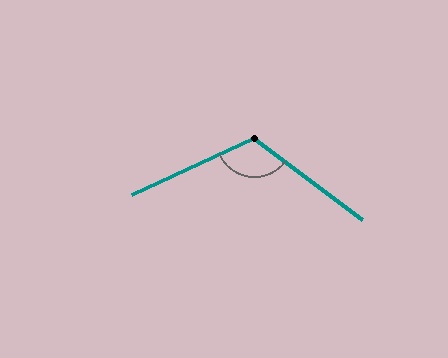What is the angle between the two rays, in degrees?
Approximately 118 degrees.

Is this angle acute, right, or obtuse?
It is obtuse.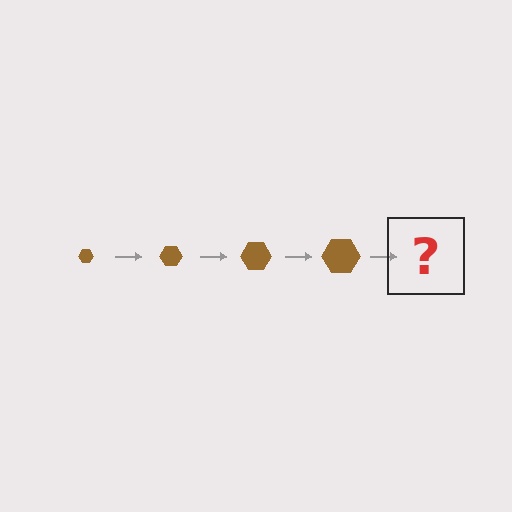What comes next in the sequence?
The next element should be a brown hexagon, larger than the previous one.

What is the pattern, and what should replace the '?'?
The pattern is that the hexagon gets progressively larger each step. The '?' should be a brown hexagon, larger than the previous one.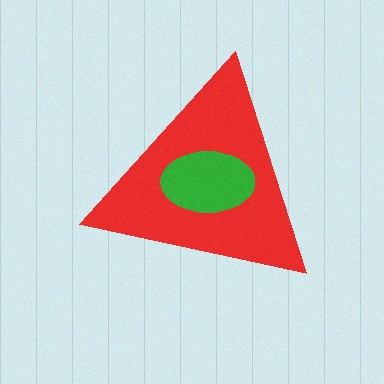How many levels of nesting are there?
2.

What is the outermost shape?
The red triangle.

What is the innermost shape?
The green ellipse.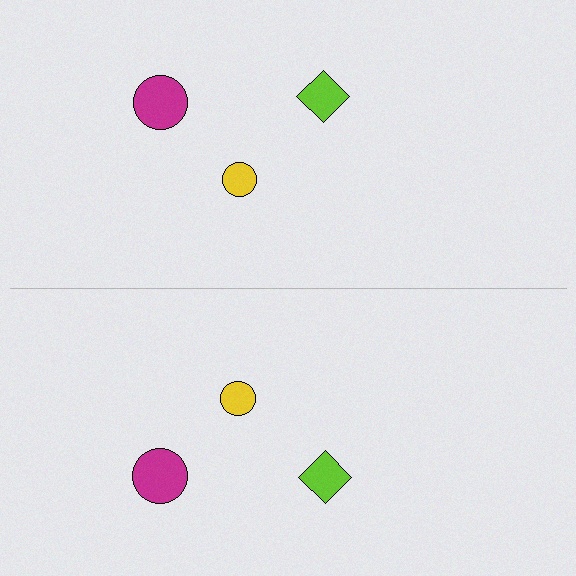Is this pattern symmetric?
Yes, this pattern has bilateral (reflection) symmetry.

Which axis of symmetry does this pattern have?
The pattern has a horizontal axis of symmetry running through the center of the image.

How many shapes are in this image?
There are 6 shapes in this image.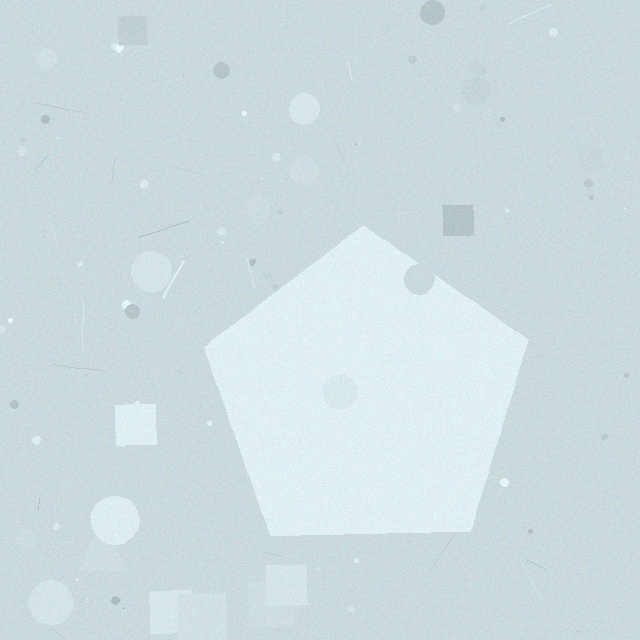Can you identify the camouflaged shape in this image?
The camouflaged shape is a pentagon.